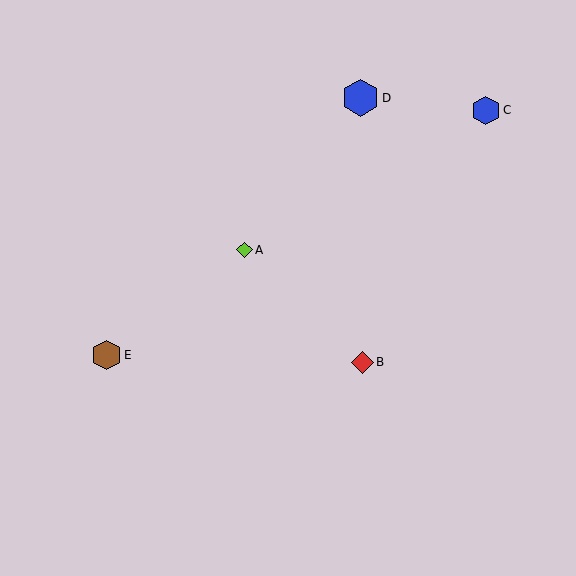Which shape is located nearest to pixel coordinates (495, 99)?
The blue hexagon (labeled C) at (486, 110) is nearest to that location.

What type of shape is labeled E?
Shape E is a brown hexagon.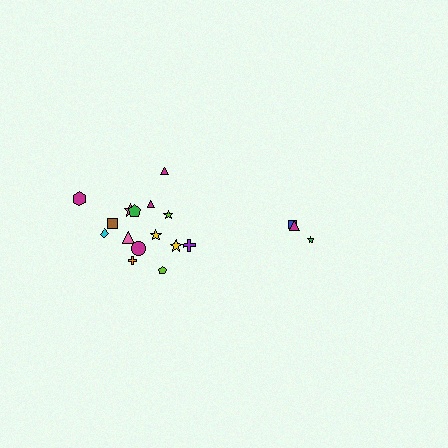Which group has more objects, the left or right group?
The left group.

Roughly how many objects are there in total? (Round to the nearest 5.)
Roughly 20 objects in total.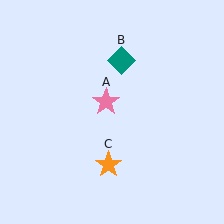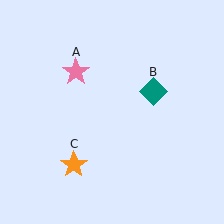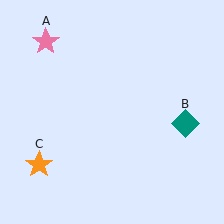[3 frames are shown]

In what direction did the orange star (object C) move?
The orange star (object C) moved left.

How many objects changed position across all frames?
3 objects changed position: pink star (object A), teal diamond (object B), orange star (object C).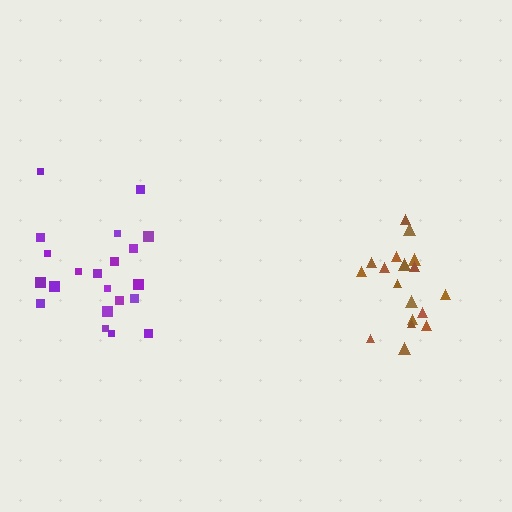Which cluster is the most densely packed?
Brown.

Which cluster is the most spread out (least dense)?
Purple.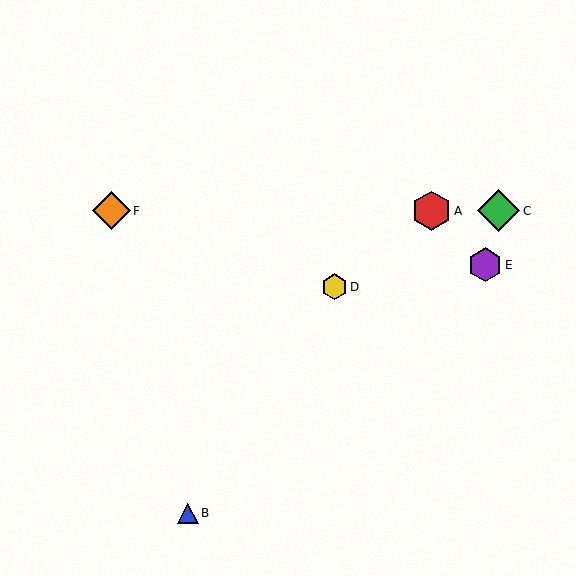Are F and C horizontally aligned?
Yes, both are at y≈211.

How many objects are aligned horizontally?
3 objects (A, C, F) are aligned horizontally.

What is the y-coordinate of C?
Object C is at y≈211.